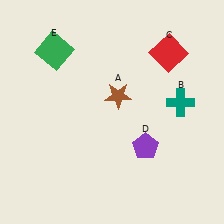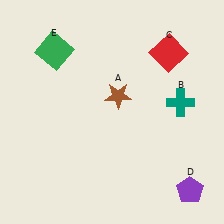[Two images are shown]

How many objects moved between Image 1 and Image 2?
1 object moved between the two images.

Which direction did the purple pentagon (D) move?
The purple pentagon (D) moved right.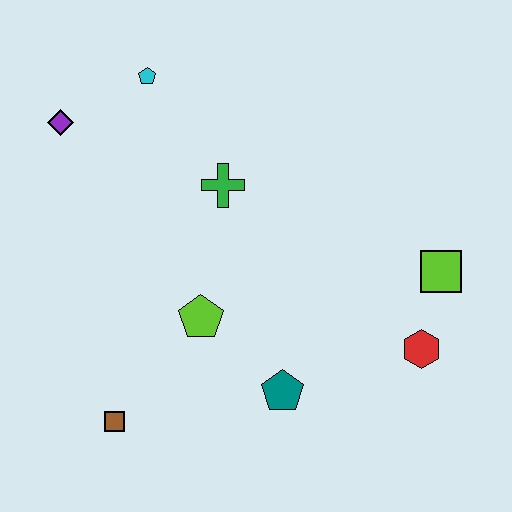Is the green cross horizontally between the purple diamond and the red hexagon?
Yes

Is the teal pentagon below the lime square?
Yes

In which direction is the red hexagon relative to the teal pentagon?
The red hexagon is to the right of the teal pentagon.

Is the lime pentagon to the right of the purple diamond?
Yes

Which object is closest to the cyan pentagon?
The purple diamond is closest to the cyan pentagon.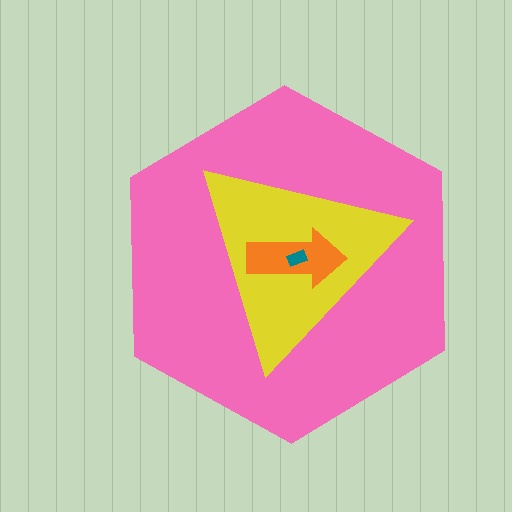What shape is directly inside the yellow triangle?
The orange arrow.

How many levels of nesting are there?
4.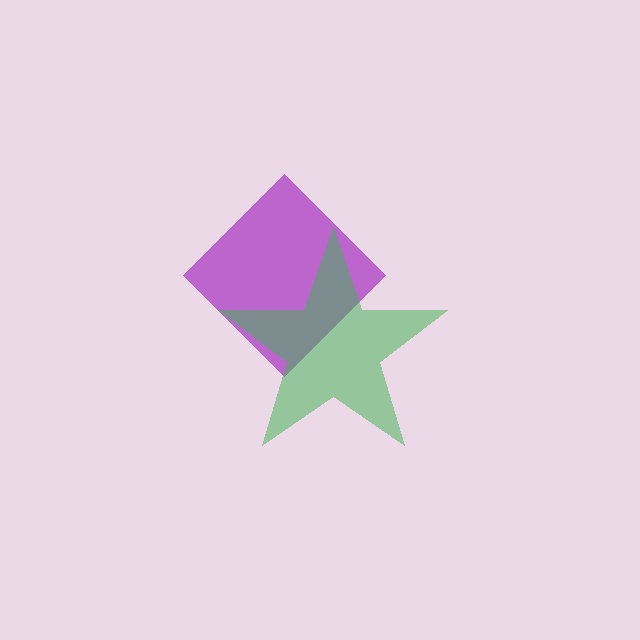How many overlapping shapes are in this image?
There are 2 overlapping shapes in the image.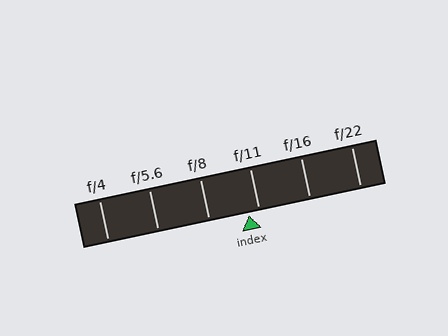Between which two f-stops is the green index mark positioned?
The index mark is between f/8 and f/11.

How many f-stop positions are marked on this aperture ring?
There are 6 f-stop positions marked.